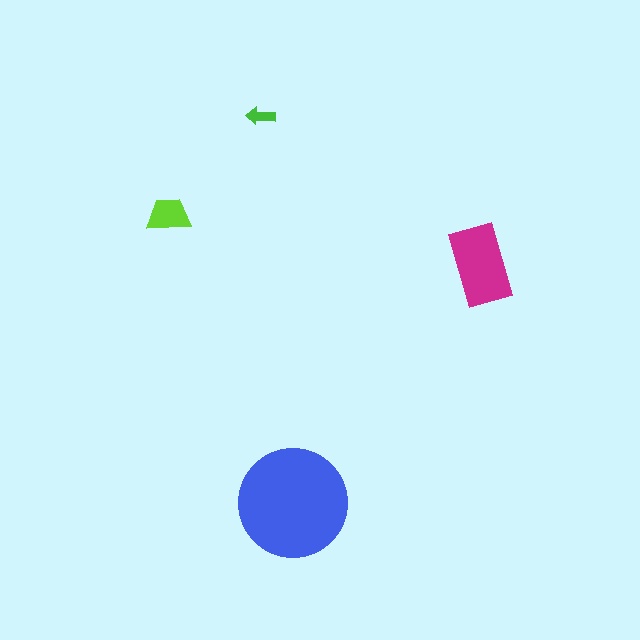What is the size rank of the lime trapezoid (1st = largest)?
3rd.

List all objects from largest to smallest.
The blue circle, the magenta rectangle, the lime trapezoid, the green arrow.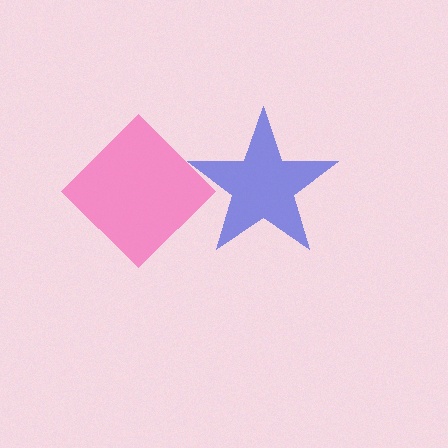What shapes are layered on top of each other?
The layered shapes are: a blue star, a pink diamond.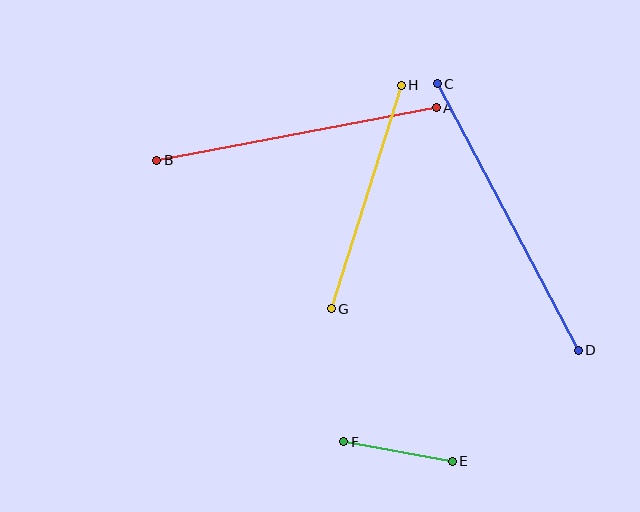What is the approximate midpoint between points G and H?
The midpoint is at approximately (366, 197) pixels.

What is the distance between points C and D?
The distance is approximately 301 pixels.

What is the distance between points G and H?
The distance is approximately 234 pixels.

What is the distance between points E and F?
The distance is approximately 110 pixels.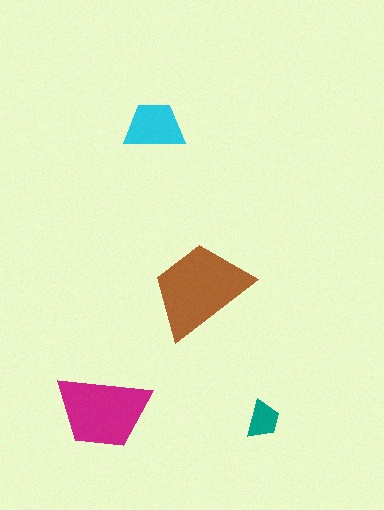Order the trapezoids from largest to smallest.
the brown one, the magenta one, the cyan one, the teal one.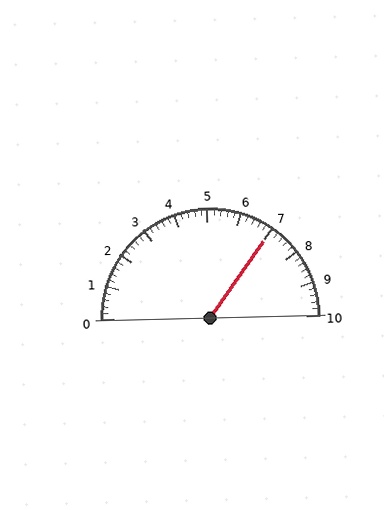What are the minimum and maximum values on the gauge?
The gauge ranges from 0 to 10.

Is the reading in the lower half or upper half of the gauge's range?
The reading is in the upper half of the range (0 to 10).